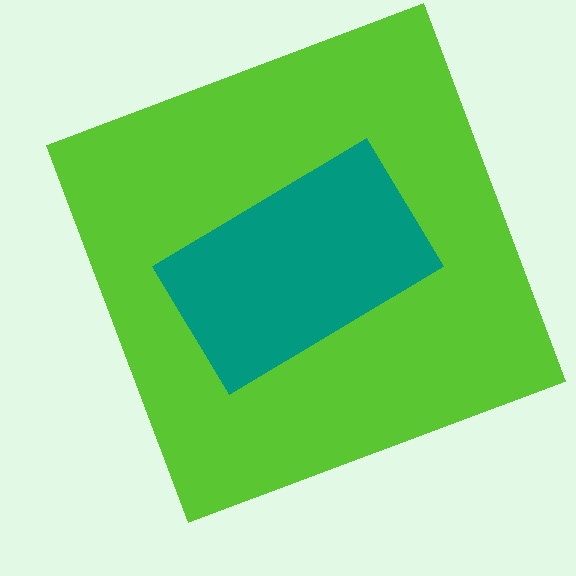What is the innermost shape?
The teal rectangle.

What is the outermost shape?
The lime square.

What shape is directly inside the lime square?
The teal rectangle.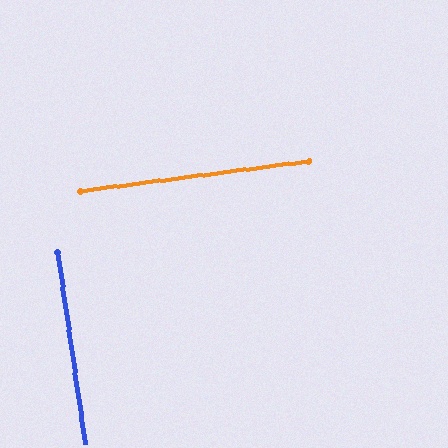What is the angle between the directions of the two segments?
Approximately 89 degrees.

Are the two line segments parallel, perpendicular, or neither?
Perpendicular — they meet at approximately 89°.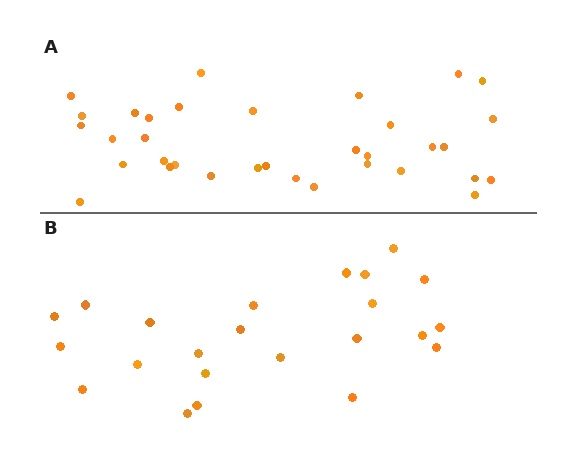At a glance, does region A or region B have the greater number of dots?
Region A (the top region) has more dots.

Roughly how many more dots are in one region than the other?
Region A has roughly 12 or so more dots than region B.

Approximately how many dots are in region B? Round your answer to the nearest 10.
About 20 dots. (The exact count is 23, which rounds to 20.)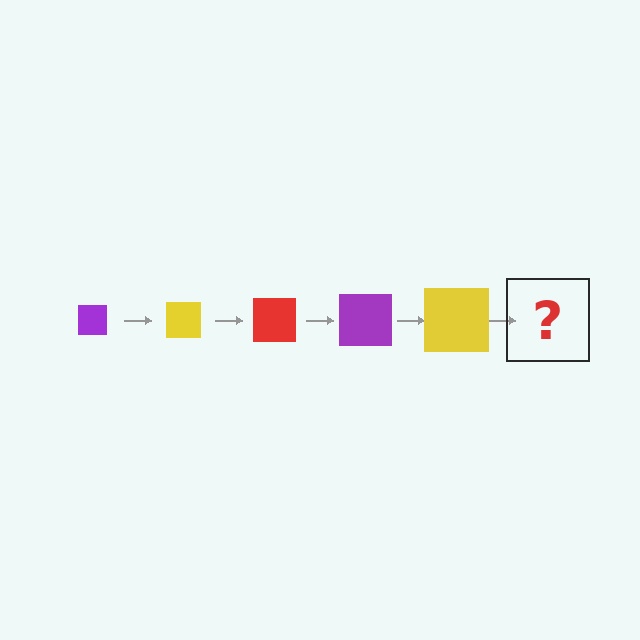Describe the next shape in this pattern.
It should be a red square, larger than the previous one.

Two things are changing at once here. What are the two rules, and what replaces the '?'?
The two rules are that the square grows larger each step and the color cycles through purple, yellow, and red. The '?' should be a red square, larger than the previous one.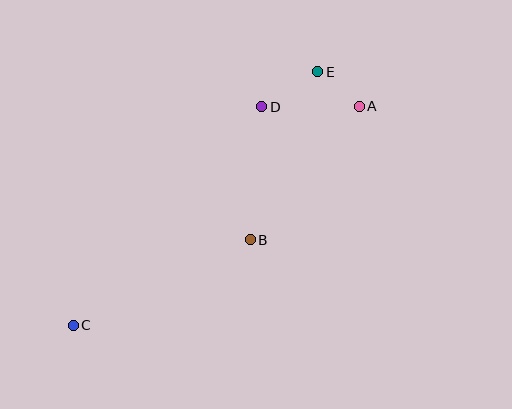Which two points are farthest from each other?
Points A and C are farthest from each other.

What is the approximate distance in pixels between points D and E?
The distance between D and E is approximately 66 pixels.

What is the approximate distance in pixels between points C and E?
The distance between C and E is approximately 352 pixels.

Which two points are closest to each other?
Points A and E are closest to each other.